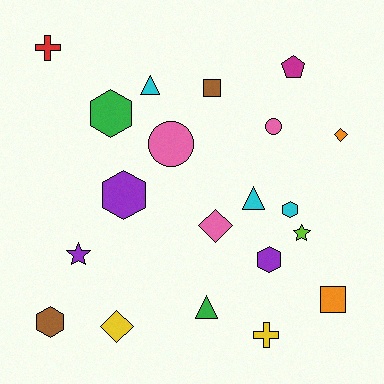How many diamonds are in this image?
There are 3 diamonds.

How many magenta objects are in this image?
There is 1 magenta object.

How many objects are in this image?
There are 20 objects.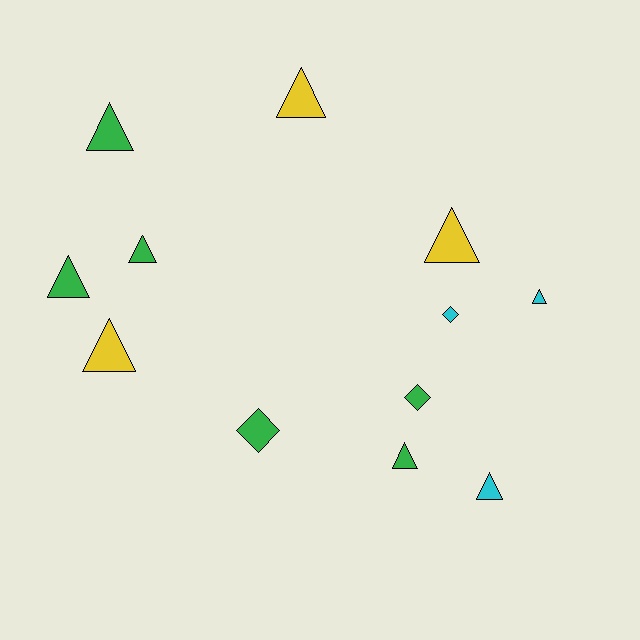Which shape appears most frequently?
Triangle, with 9 objects.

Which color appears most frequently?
Green, with 6 objects.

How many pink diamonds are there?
There are no pink diamonds.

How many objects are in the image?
There are 12 objects.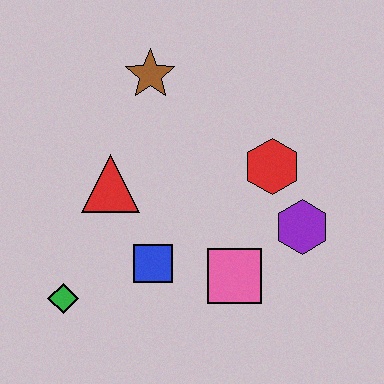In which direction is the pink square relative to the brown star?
The pink square is below the brown star.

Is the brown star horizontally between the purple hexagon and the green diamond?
Yes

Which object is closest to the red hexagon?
The purple hexagon is closest to the red hexagon.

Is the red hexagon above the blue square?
Yes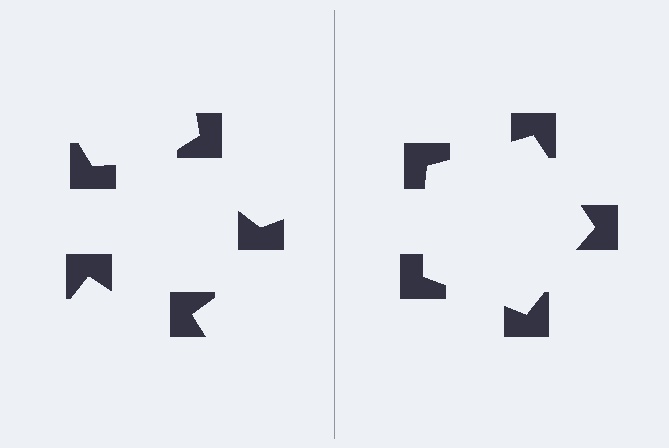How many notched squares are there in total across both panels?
10 — 5 on each side.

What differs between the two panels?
The notched squares are positioned identically on both sides; only the wedge orientations differ. On the right they align to a pentagon; on the left they are misaligned.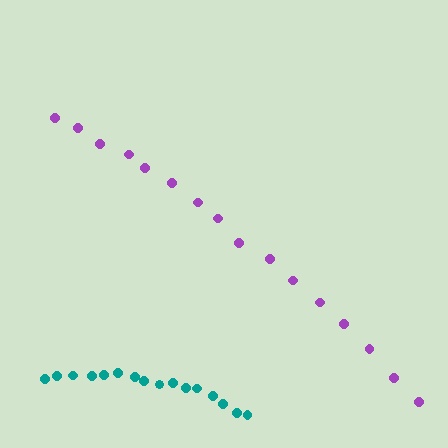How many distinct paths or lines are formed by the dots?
There are 2 distinct paths.